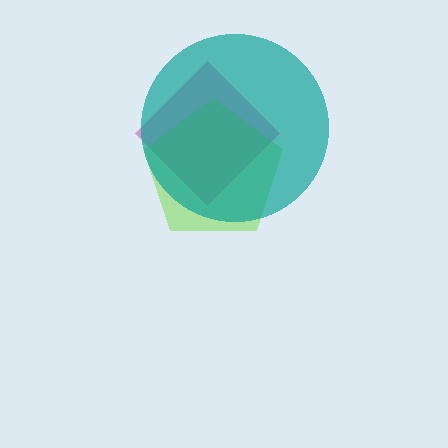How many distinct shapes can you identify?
There are 3 distinct shapes: a magenta diamond, a lime pentagon, a teal circle.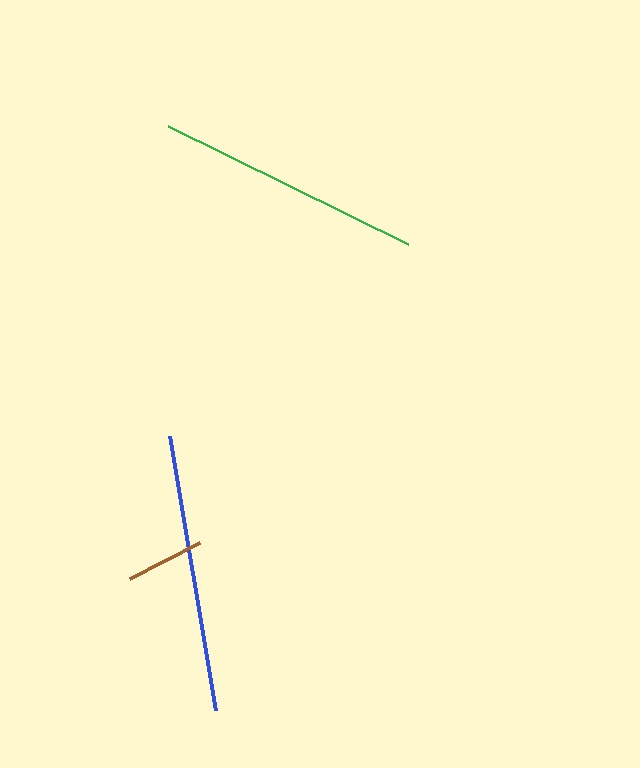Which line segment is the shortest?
The brown line is the shortest at approximately 79 pixels.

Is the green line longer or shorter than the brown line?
The green line is longer than the brown line.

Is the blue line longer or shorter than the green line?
The blue line is longer than the green line.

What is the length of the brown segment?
The brown segment is approximately 79 pixels long.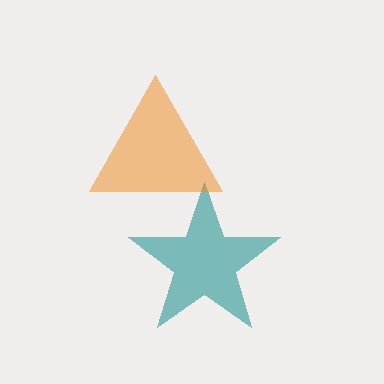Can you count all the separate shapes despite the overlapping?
Yes, there are 2 separate shapes.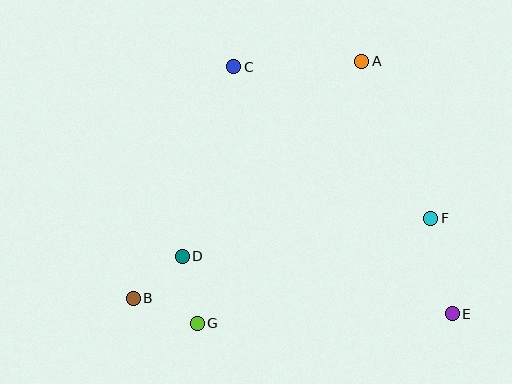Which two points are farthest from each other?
Points C and E are farthest from each other.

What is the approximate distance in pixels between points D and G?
The distance between D and G is approximately 68 pixels.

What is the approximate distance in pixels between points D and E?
The distance between D and E is approximately 276 pixels.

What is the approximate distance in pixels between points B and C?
The distance between B and C is approximately 252 pixels.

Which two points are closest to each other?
Points B and D are closest to each other.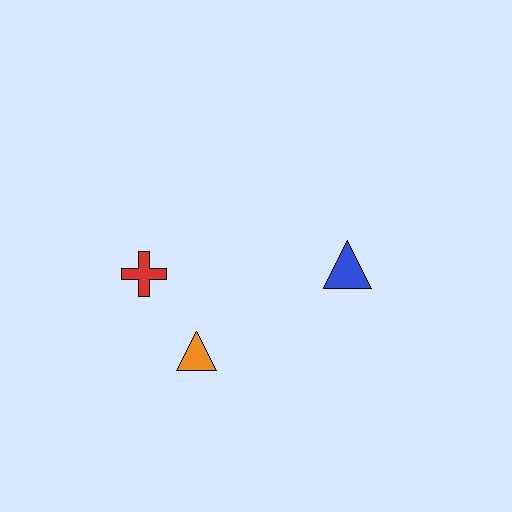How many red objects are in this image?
There is 1 red object.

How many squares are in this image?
There are no squares.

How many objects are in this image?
There are 3 objects.